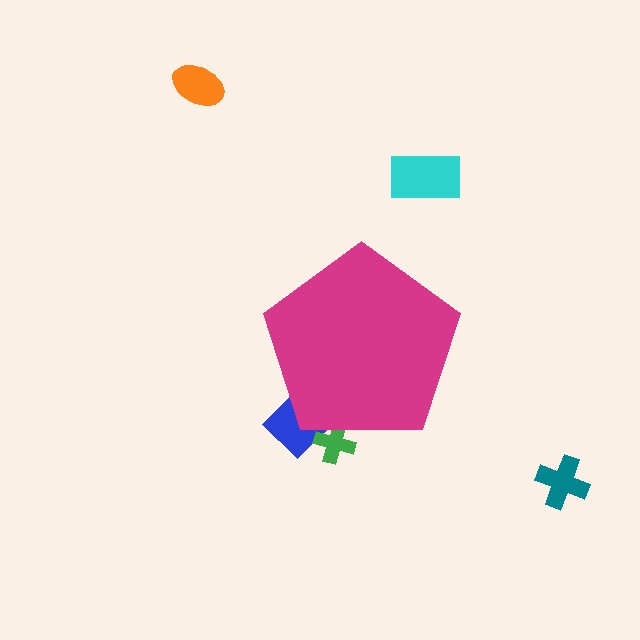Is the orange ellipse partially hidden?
No, the orange ellipse is fully visible.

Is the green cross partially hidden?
Yes, the green cross is partially hidden behind the magenta pentagon.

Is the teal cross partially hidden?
No, the teal cross is fully visible.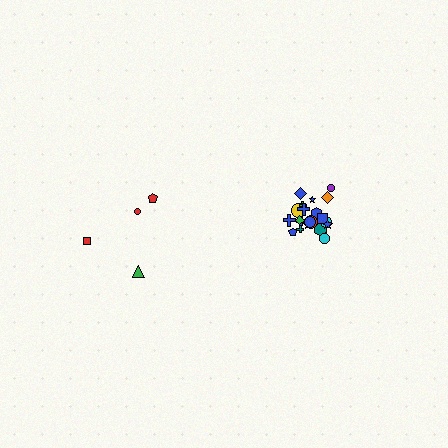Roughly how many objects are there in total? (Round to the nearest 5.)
Roughly 25 objects in total.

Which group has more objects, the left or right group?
The right group.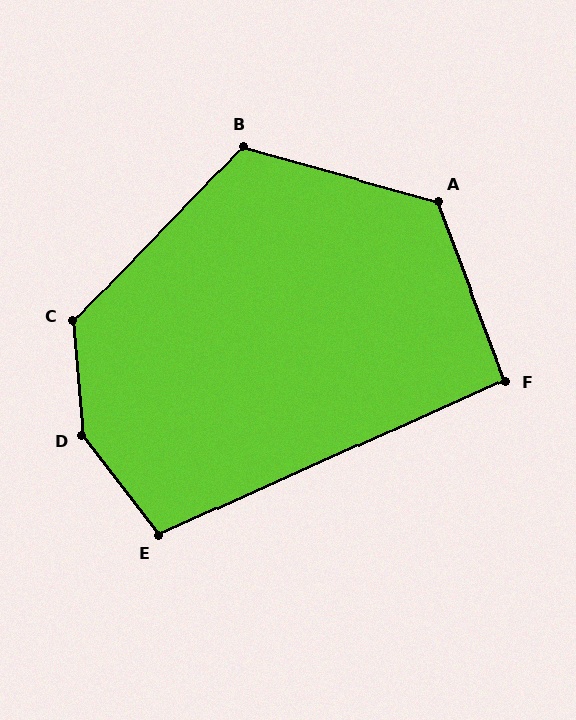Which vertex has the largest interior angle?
D, at approximately 148 degrees.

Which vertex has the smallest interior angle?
F, at approximately 94 degrees.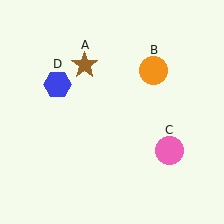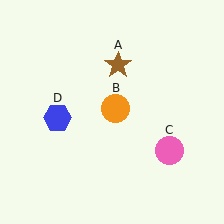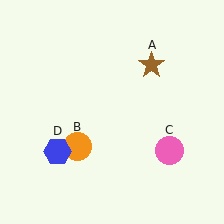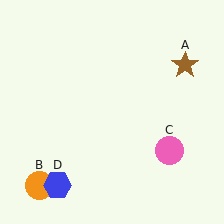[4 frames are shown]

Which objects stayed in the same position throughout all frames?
Pink circle (object C) remained stationary.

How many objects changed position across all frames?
3 objects changed position: brown star (object A), orange circle (object B), blue hexagon (object D).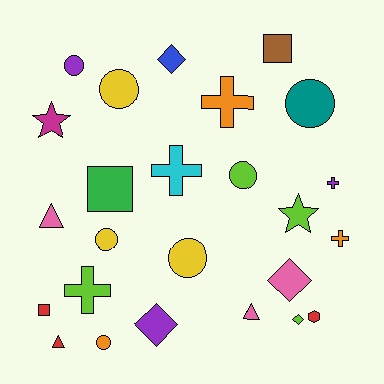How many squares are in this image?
There are 3 squares.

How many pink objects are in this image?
There are 3 pink objects.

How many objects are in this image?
There are 25 objects.